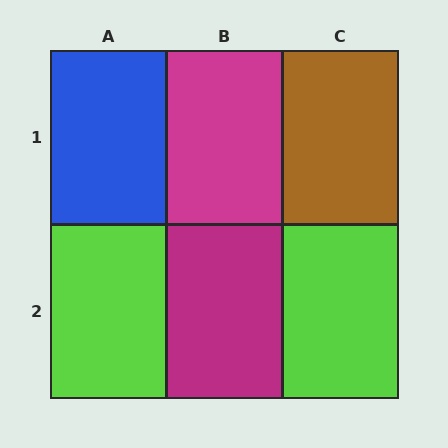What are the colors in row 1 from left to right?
Blue, magenta, brown.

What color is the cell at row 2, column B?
Magenta.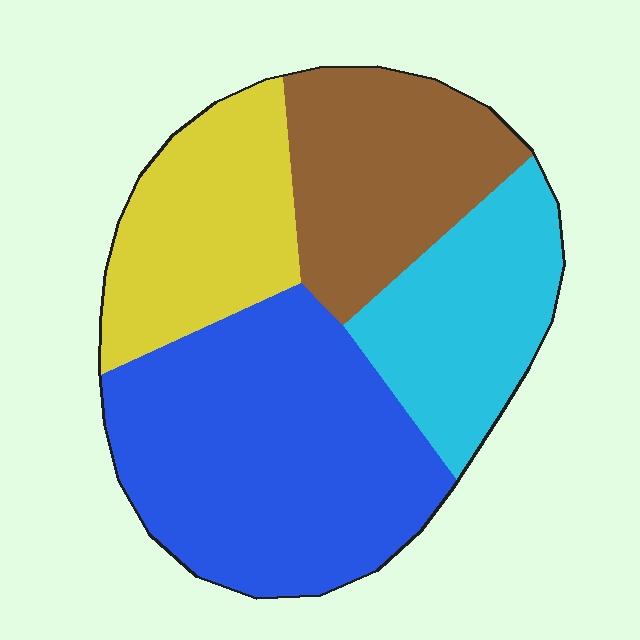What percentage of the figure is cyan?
Cyan takes up about one fifth (1/5) of the figure.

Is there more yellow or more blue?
Blue.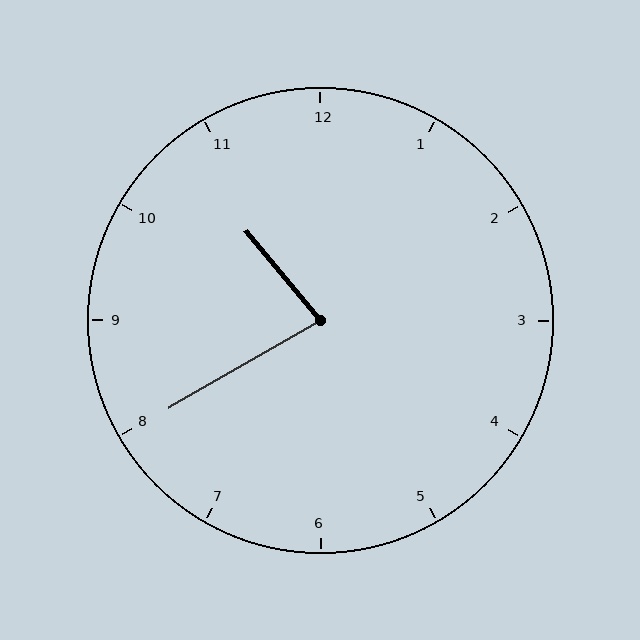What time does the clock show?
10:40.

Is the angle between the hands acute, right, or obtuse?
It is acute.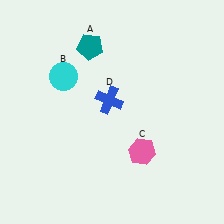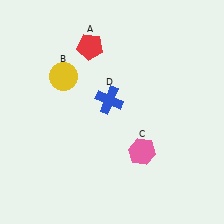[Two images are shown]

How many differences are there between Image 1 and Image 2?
There are 2 differences between the two images.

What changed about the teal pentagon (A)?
In Image 1, A is teal. In Image 2, it changed to red.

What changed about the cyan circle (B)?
In Image 1, B is cyan. In Image 2, it changed to yellow.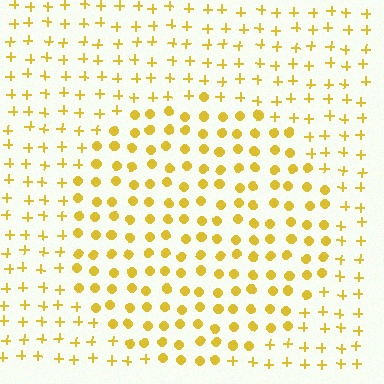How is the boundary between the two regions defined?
The boundary is defined by a change in element shape: circles inside vs. plus signs outside. All elements share the same color and spacing.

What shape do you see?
I see a circle.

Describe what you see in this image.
The image is filled with small yellow elements arranged in a uniform grid. A circle-shaped region contains circles, while the surrounding area contains plus signs. The boundary is defined purely by the change in element shape.